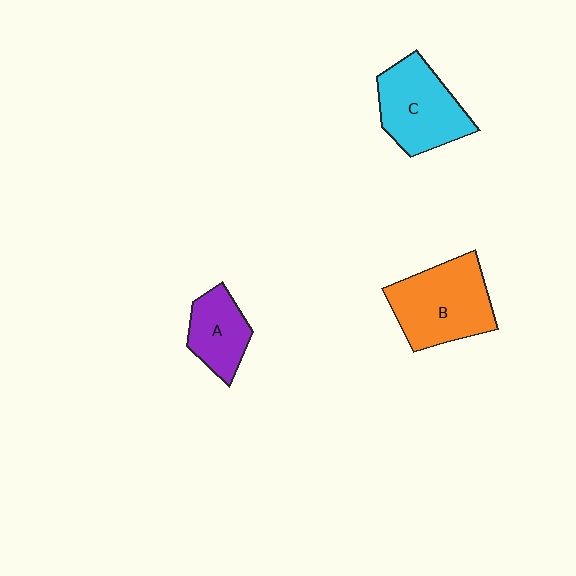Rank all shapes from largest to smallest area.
From largest to smallest: B (orange), C (cyan), A (purple).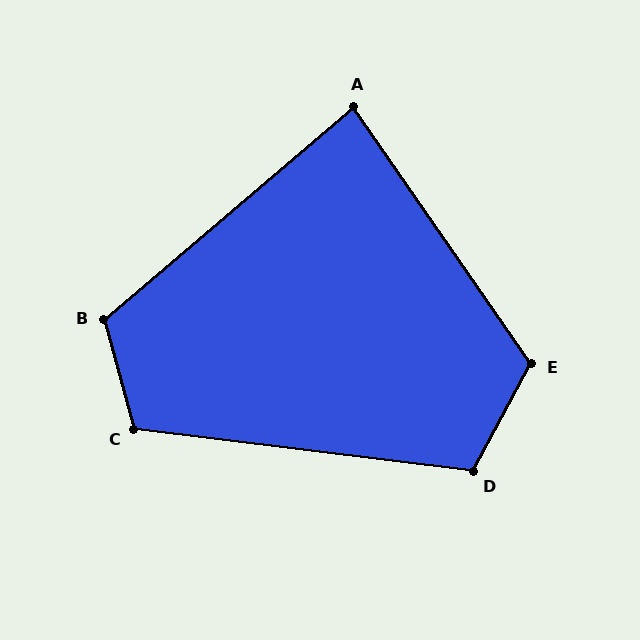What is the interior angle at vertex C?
Approximately 112 degrees (obtuse).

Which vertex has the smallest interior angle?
A, at approximately 84 degrees.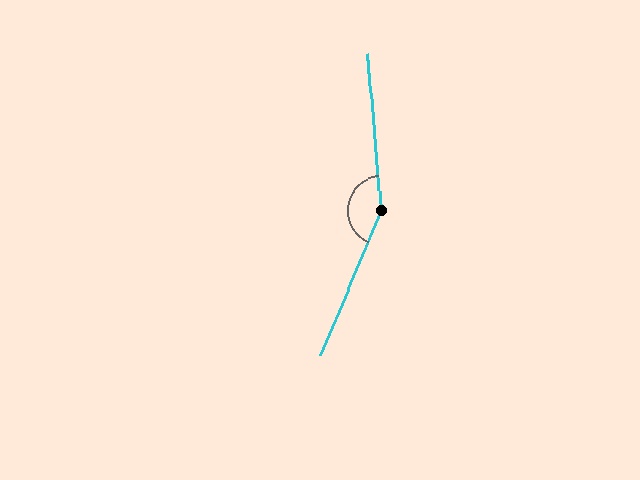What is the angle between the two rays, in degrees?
Approximately 152 degrees.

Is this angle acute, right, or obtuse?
It is obtuse.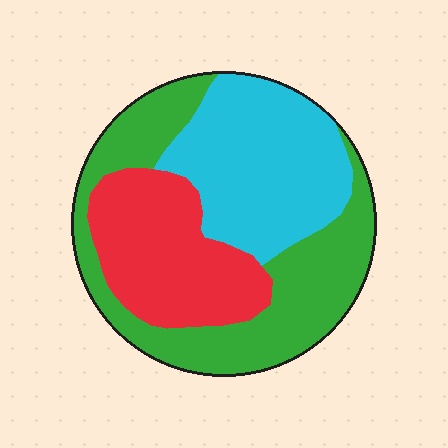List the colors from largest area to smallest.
From largest to smallest: green, cyan, red.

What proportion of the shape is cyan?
Cyan takes up about one third (1/3) of the shape.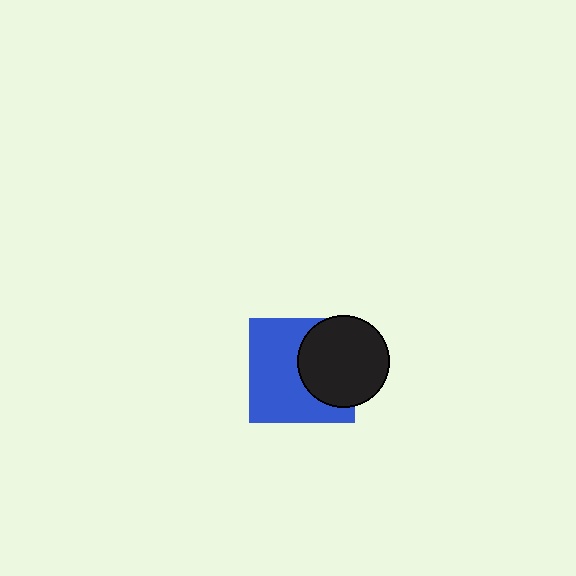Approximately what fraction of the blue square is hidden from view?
Roughly 40% of the blue square is hidden behind the black circle.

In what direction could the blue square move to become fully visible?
The blue square could move left. That would shift it out from behind the black circle entirely.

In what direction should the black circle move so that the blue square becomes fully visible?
The black circle should move right. That is the shortest direction to clear the overlap and leave the blue square fully visible.